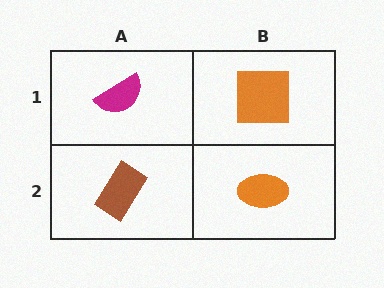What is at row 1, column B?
An orange square.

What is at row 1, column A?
A magenta semicircle.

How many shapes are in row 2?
2 shapes.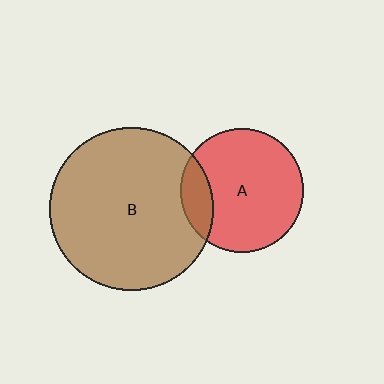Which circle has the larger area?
Circle B (brown).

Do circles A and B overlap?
Yes.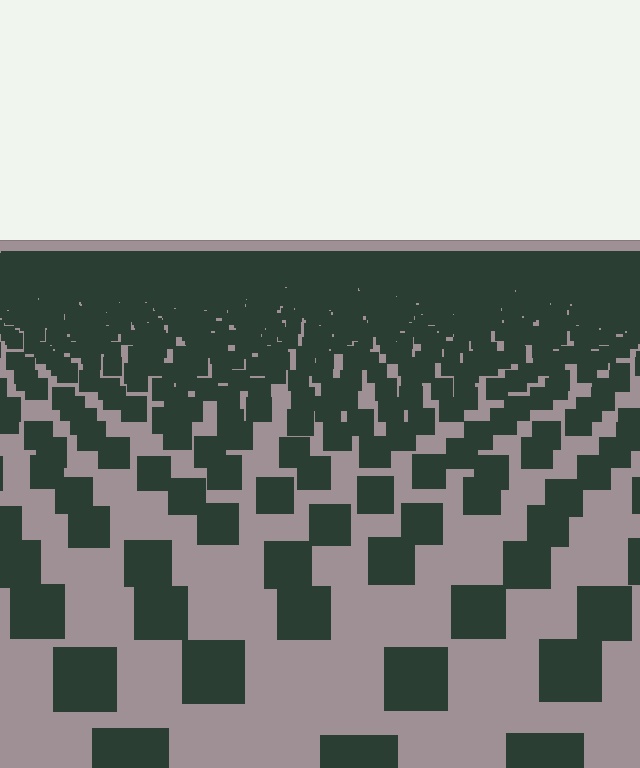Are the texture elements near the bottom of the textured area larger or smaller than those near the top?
Larger. Near the bottom, elements are closer to the viewer and appear at a bigger on-screen size.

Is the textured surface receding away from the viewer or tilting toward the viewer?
The surface is receding away from the viewer. Texture elements get smaller and denser toward the top.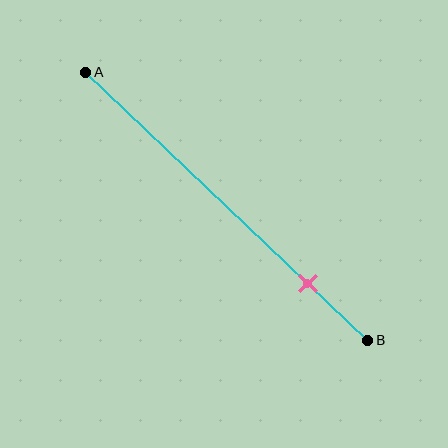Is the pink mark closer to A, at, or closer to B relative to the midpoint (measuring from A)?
The pink mark is closer to point B than the midpoint of segment AB.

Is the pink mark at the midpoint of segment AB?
No, the mark is at about 80% from A, not at the 50% midpoint.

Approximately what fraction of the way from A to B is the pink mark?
The pink mark is approximately 80% of the way from A to B.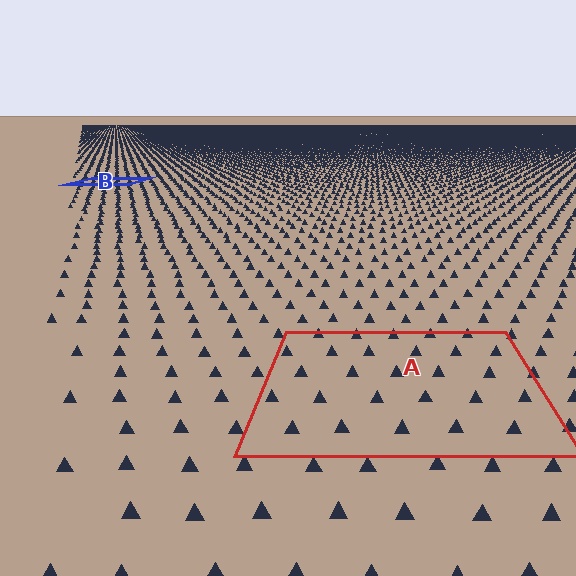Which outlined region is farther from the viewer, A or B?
Region B is farther from the viewer — the texture elements inside it appear smaller and more densely packed.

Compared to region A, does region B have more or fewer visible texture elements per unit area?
Region B has more texture elements per unit area — they are packed more densely because it is farther away.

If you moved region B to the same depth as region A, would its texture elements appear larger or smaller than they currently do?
They would appear larger. At a closer depth, the same texture elements are projected at a bigger on-screen size.